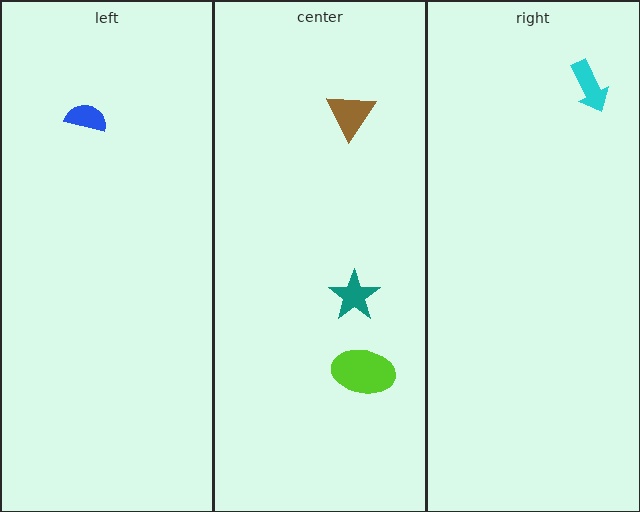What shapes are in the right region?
The cyan arrow.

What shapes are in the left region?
The blue semicircle.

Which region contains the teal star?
The center region.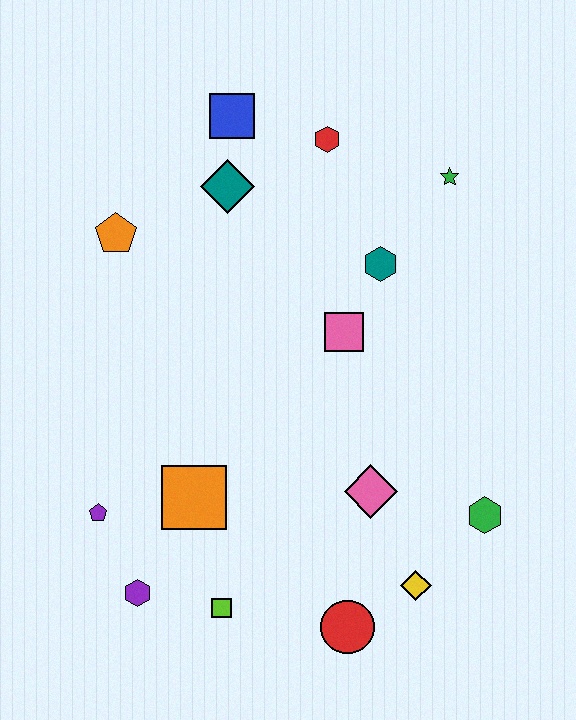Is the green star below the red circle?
No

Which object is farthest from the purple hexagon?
The green star is farthest from the purple hexagon.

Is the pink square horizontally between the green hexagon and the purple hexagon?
Yes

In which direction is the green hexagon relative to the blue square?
The green hexagon is below the blue square.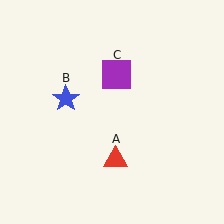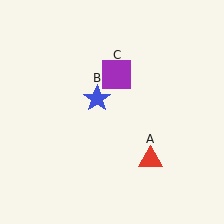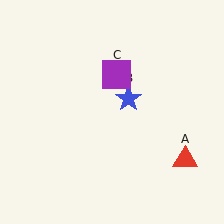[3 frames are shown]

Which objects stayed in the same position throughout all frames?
Purple square (object C) remained stationary.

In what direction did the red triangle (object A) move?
The red triangle (object A) moved right.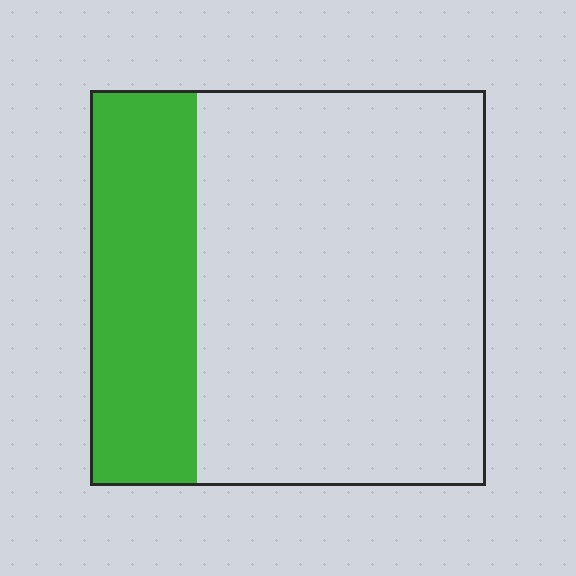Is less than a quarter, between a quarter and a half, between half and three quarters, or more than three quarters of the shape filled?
Between a quarter and a half.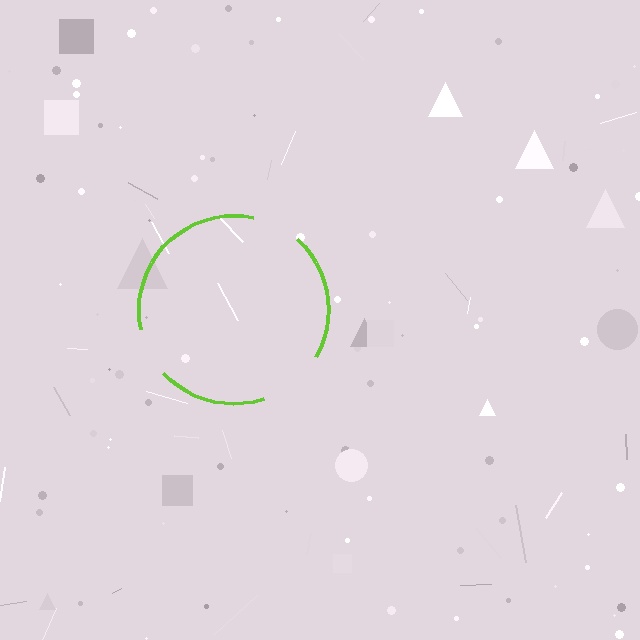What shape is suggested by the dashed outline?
The dashed outline suggests a circle.